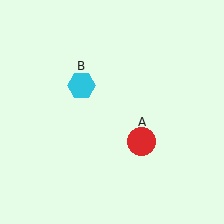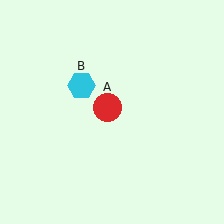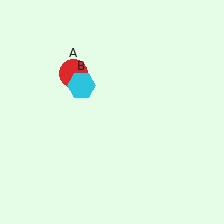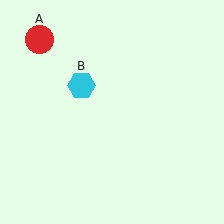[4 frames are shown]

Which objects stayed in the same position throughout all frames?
Cyan hexagon (object B) remained stationary.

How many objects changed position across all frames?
1 object changed position: red circle (object A).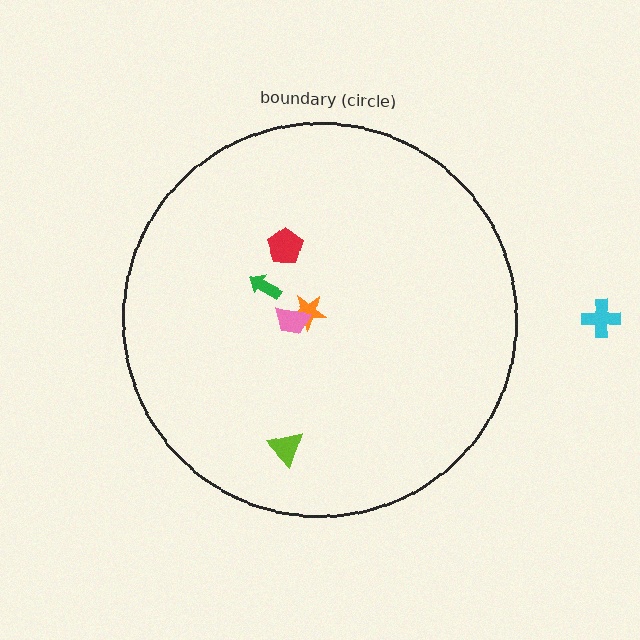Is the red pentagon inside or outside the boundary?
Inside.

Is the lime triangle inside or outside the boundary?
Inside.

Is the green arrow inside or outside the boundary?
Inside.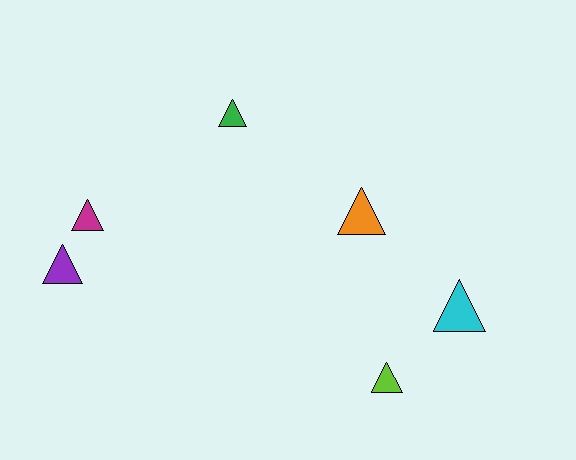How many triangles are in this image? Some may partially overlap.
There are 6 triangles.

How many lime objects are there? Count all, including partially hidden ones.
There is 1 lime object.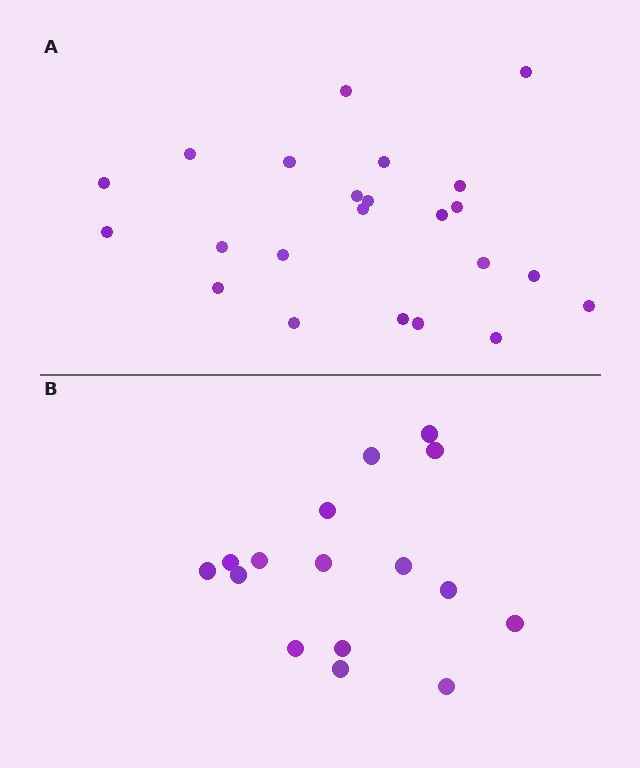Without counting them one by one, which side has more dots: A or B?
Region A (the top region) has more dots.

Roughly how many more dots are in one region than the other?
Region A has roughly 8 or so more dots than region B.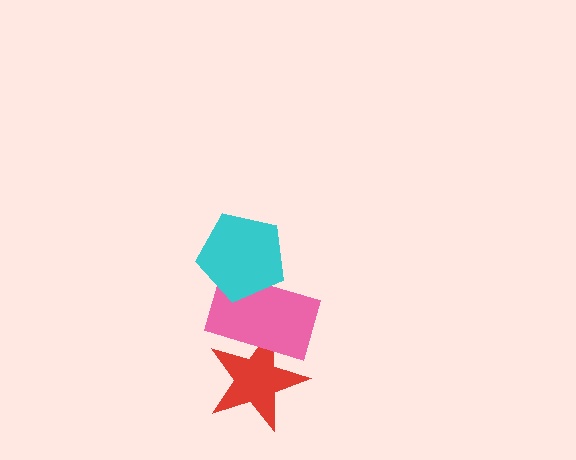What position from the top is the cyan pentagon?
The cyan pentagon is 1st from the top.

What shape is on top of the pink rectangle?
The cyan pentagon is on top of the pink rectangle.